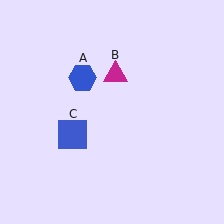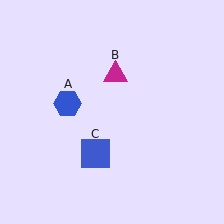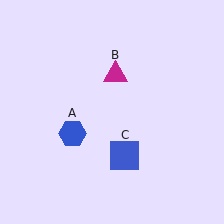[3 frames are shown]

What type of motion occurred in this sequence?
The blue hexagon (object A), blue square (object C) rotated counterclockwise around the center of the scene.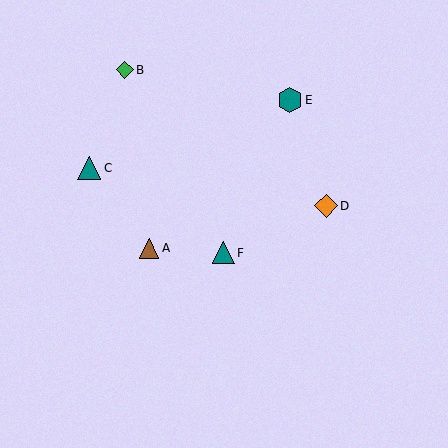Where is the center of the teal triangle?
The center of the teal triangle is at (223, 253).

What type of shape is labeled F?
Shape F is a teal triangle.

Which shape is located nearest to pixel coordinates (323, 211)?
The orange diamond (labeled D) at (326, 206) is nearest to that location.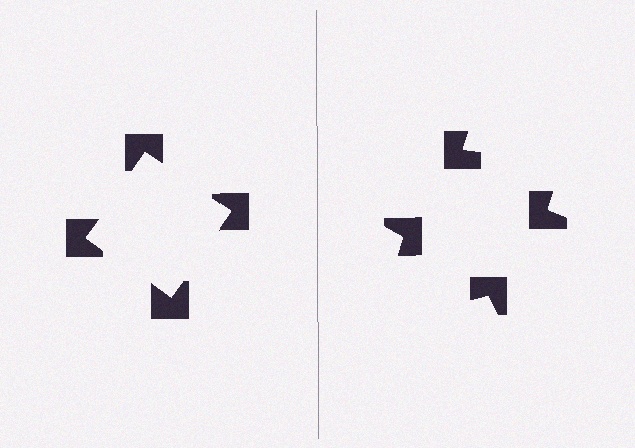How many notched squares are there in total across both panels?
8 — 4 on each side.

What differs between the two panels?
The notched squares are positioned identically on both sides; only the wedge orientations differ. On the left they align to a square; on the right they are misaligned.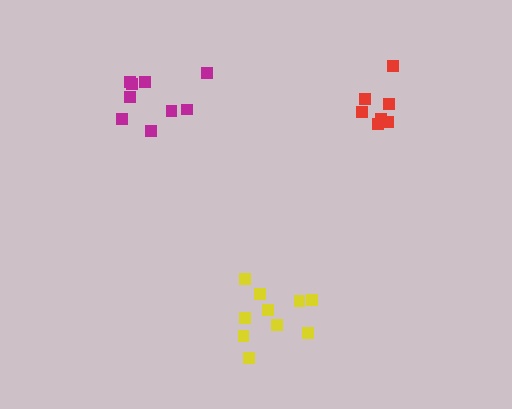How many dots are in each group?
Group 1: 9 dots, Group 2: 7 dots, Group 3: 10 dots (26 total).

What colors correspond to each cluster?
The clusters are colored: magenta, red, yellow.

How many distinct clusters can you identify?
There are 3 distinct clusters.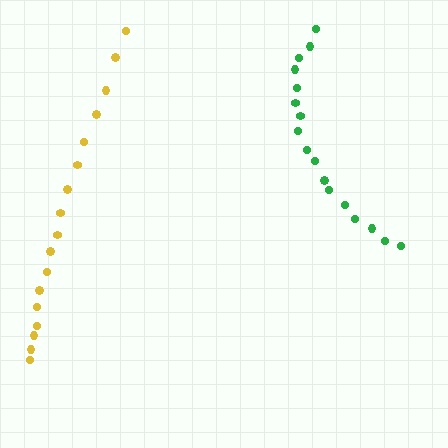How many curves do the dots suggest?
There are 2 distinct paths.